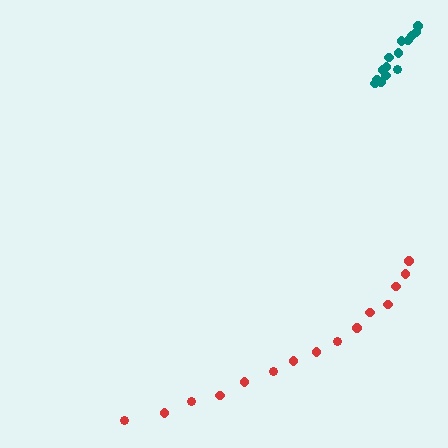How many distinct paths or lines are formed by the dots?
There are 2 distinct paths.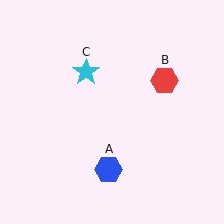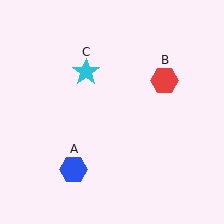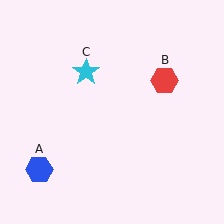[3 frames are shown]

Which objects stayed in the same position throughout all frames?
Red hexagon (object B) and cyan star (object C) remained stationary.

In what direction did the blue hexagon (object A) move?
The blue hexagon (object A) moved left.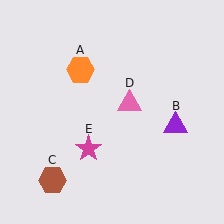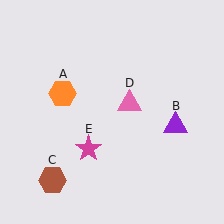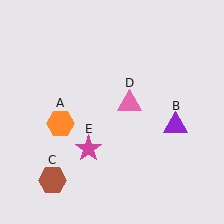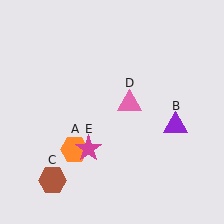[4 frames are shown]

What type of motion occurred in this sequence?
The orange hexagon (object A) rotated counterclockwise around the center of the scene.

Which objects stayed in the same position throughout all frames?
Purple triangle (object B) and brown hexagon (object C) and pink triangle (object D) and magenta star (object E) remained stationary.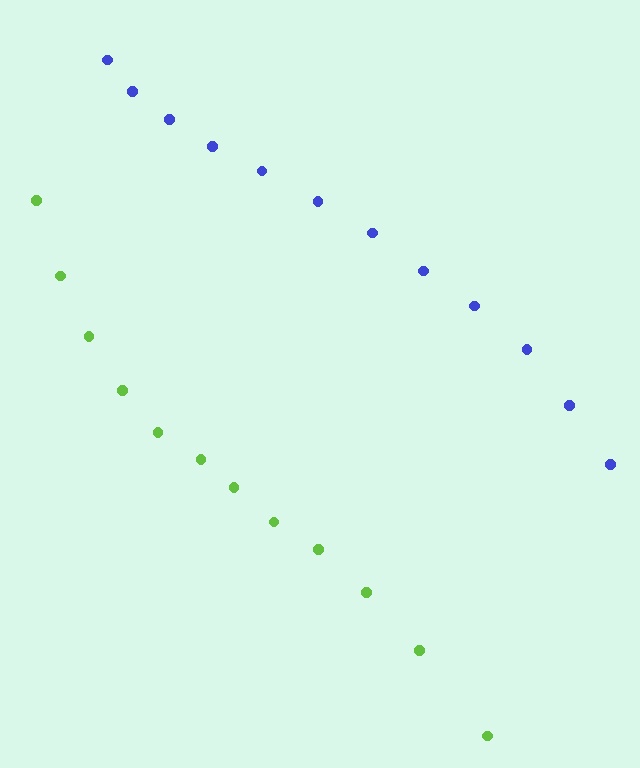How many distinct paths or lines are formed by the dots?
There are 2 distinct paths.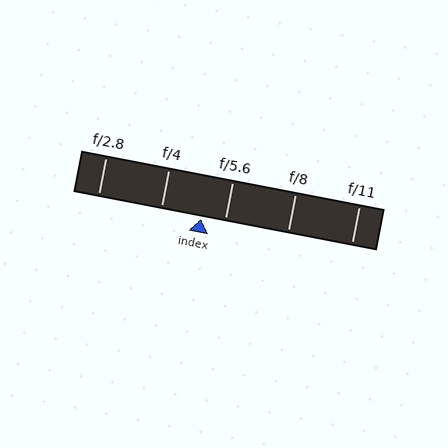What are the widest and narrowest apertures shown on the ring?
The widest aperture shown is f/2.8 and the narrowest is f/11.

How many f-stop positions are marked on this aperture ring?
There are 5 f-stop positions marked.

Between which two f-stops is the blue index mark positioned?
The index mark is between f/4 and f/5.6.